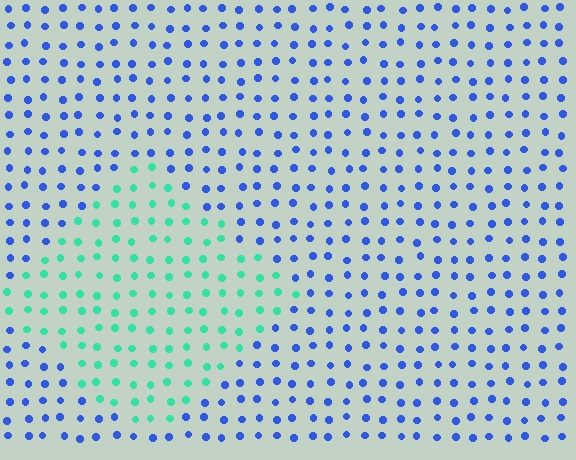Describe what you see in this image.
The image is filled with small blue elements in a uniform arrangement. A diamond-shaped region is visible where the elements are tinted to a slightly different hue, forming a subtle color boundary.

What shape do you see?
I see a diamond.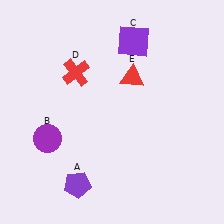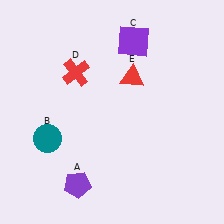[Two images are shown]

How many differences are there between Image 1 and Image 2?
There is 1 difference between the two images.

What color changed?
The circle (B) changed from purple in Image 1 to teal in Image 2.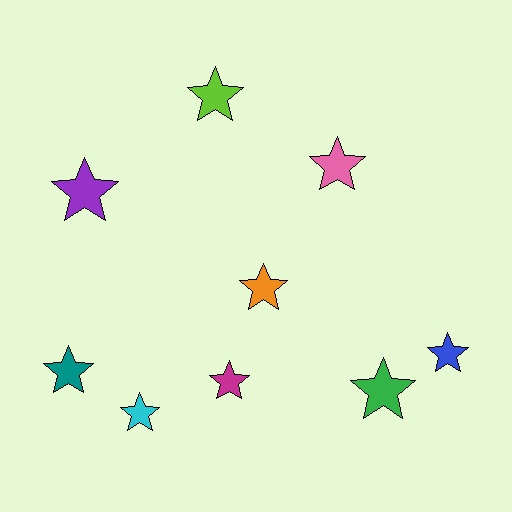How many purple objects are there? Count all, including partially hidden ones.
There is 1 purple object.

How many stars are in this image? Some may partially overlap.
There are 9 stars.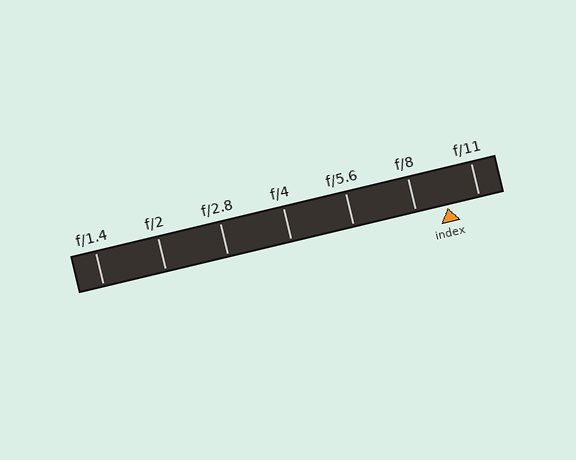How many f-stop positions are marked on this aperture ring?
There are 7 f-stop positions marked.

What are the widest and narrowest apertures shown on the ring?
The widest aperture shown is f/1.4 and the narrowest is f/11.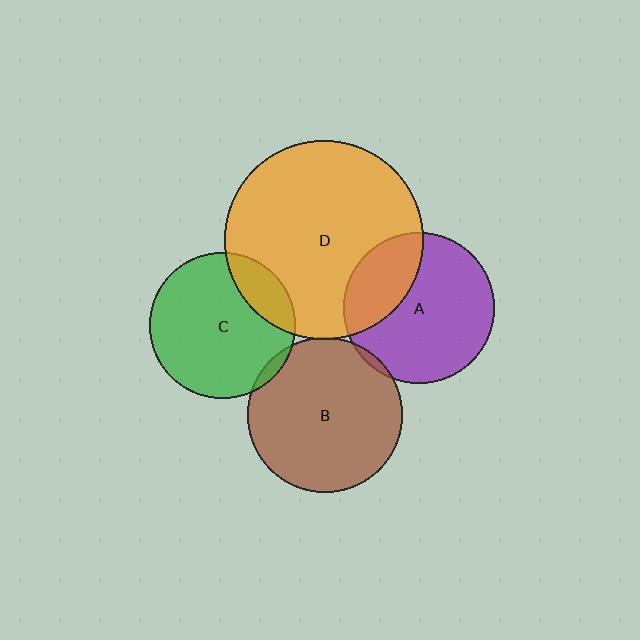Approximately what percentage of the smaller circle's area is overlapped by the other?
Approximately 5%.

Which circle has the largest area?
Circle D (orange).